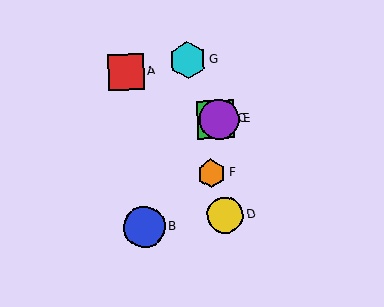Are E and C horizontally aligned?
Yes, both are at y≈119.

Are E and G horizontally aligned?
No, E is at y≈119 and G is at y≈60.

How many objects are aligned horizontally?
2 objects (C, E) are aligned horizontally.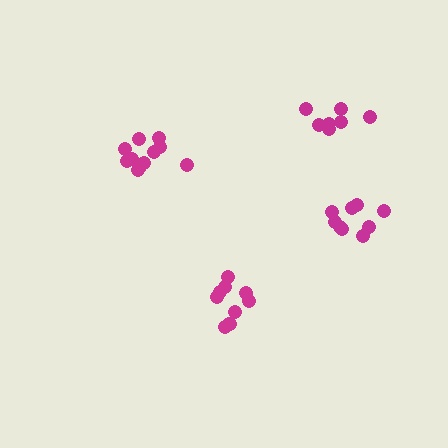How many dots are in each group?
Group 1: 9 dots, Group 2: 9 dots, Group 3: 11 dots, Group 4: 7 dots (36 total).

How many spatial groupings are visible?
There are 4 spatial groupings.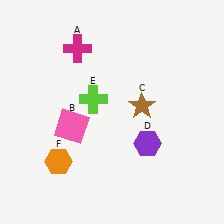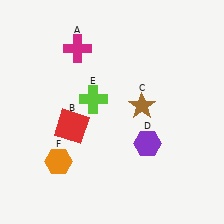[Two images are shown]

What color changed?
The square (B) changed from pink in Image 1 to red in Image 2.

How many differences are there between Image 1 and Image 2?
There is 1 difference between the two images.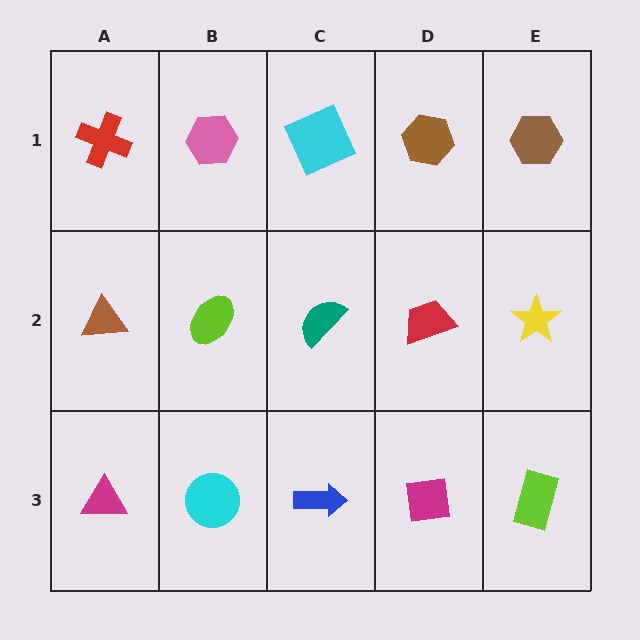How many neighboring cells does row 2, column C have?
4.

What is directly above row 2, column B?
A pink hexagon.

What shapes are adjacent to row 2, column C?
A cyan square (row 1, column C), a blue arrow (row 3, column C), a lime ellipse (row 2, column B), a red trapezoid (row 2, column D).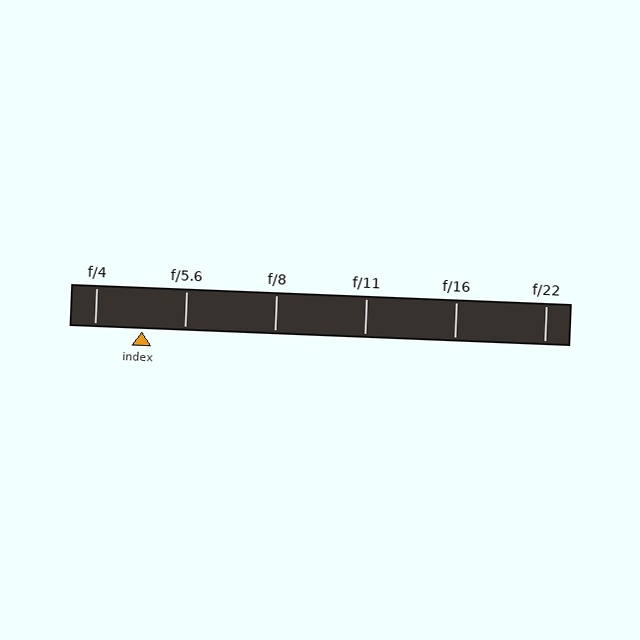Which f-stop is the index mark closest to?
The index mark is closest to f/5.6.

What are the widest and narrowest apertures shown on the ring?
The widest aperture shown is f/4 and the narrowest is f/22.